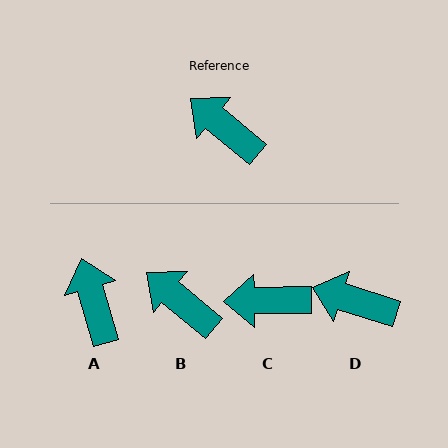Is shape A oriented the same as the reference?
No, it is off by about 34 degrees.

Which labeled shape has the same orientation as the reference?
B.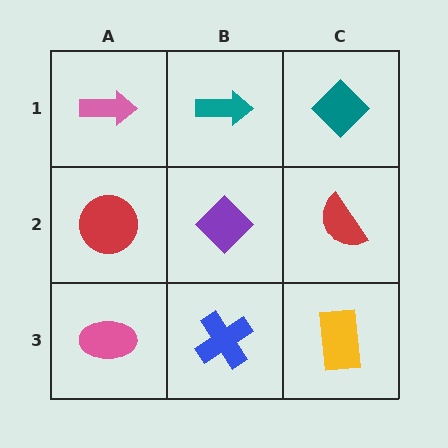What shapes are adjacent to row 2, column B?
A teal arrow (row 1, column B), a blue cross (row 3, column B), a red circle (row 2, column A), a red semicircle (row 2, column C).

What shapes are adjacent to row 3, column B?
A purple diamond (row 2, column B), a pink ellipse (row 3, column A), a yellow rectangle (row 3, column C).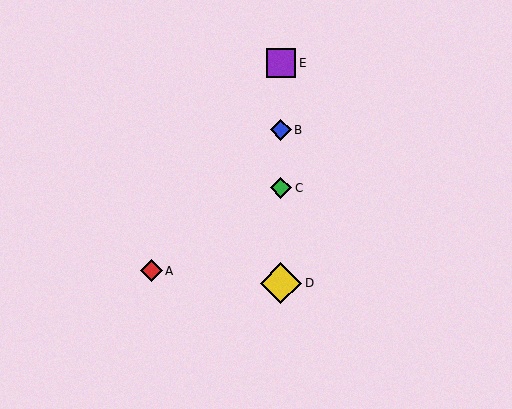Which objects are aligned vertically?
Objects B, C, D, E are aligned vertically.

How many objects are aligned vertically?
4 objects (B, C, D, E) are aligned vertically.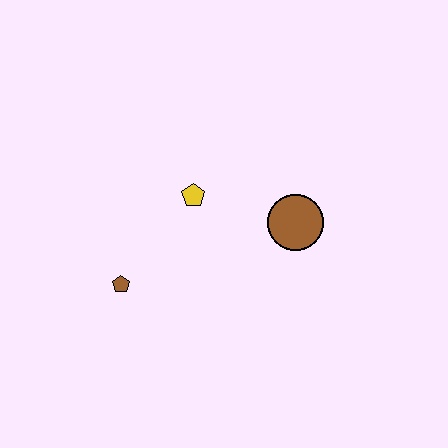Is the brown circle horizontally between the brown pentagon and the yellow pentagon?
No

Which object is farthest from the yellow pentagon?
The brown pentagon is farthest from the yellow pentagon.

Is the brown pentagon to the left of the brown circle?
Yes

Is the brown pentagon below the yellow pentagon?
Yes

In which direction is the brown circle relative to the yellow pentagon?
The brown circle is to the right of the yellow pentagon.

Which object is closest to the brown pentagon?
The yellow pentagon is closest to the brown pentagon.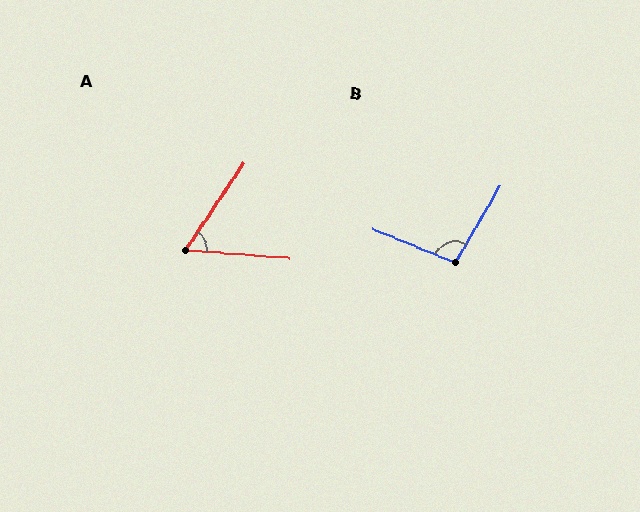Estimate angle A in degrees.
Approximately 60 degrees.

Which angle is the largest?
B, at approximately 98 degrees.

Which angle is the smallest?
A, at approximately 60 degrees.